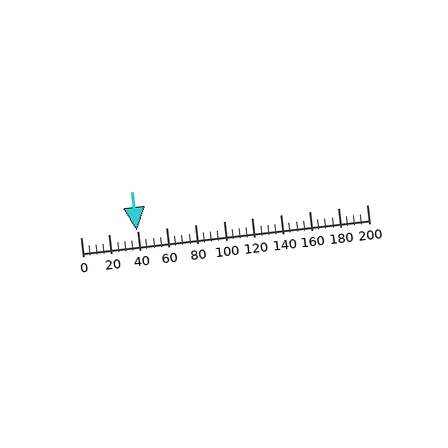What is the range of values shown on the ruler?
The ruler shows values from 0 to 200.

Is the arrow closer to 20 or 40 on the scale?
The arrow is closer to 40.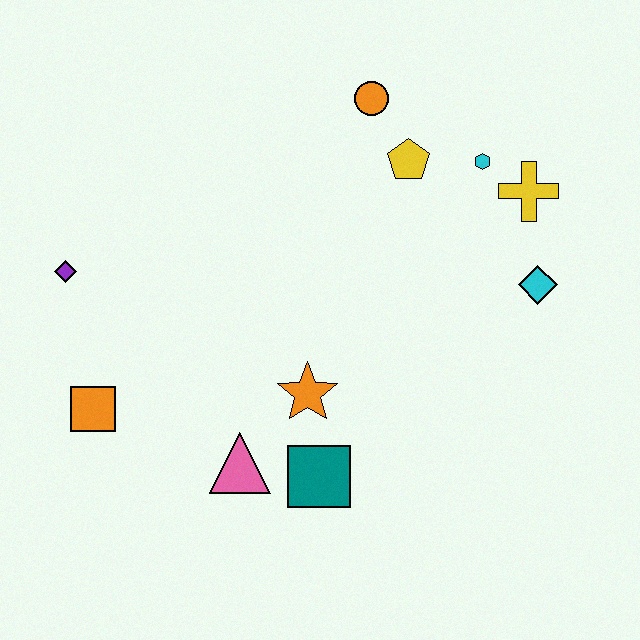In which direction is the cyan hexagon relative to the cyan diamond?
The cyan hexagon is above the cyan diamond.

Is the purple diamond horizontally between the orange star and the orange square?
No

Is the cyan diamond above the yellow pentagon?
No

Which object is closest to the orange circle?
The yellow pentagon is closest to the orange circle.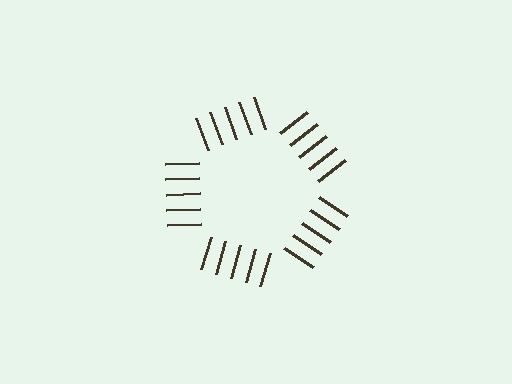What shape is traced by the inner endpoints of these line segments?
An illusory pentagon — the line segments terminate on its edges but no continuous stroke is drawn.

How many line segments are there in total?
25 — 5 along each of the 5 edges.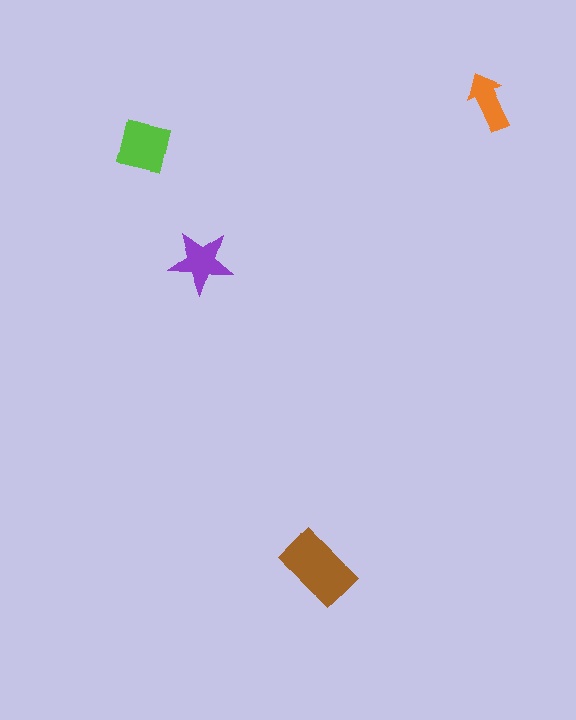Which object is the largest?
The brown rectangle.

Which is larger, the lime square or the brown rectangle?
The brown rectangle.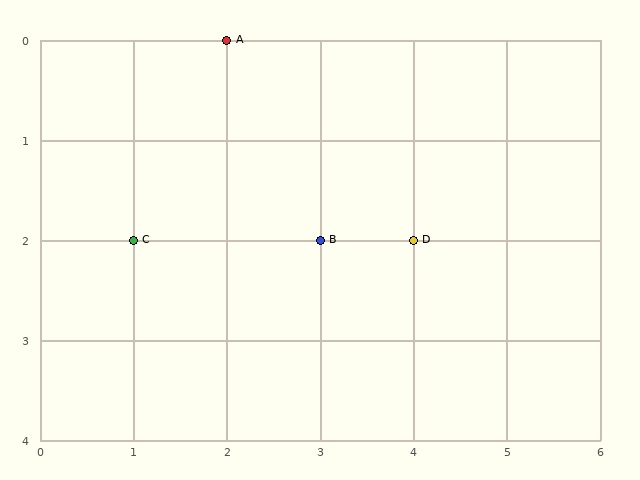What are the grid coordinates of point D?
Point D is at grid coordinates (4, 2).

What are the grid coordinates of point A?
Point A is at grid coordinates (2, 0).